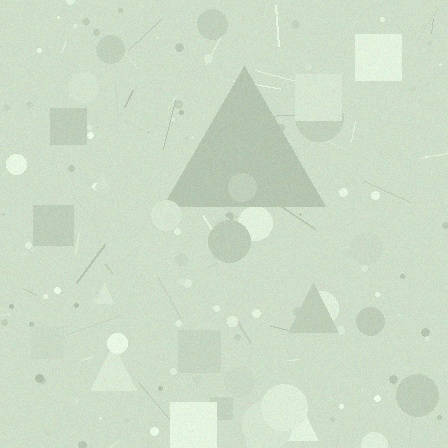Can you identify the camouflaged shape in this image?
The camouflaged shape is a triangle.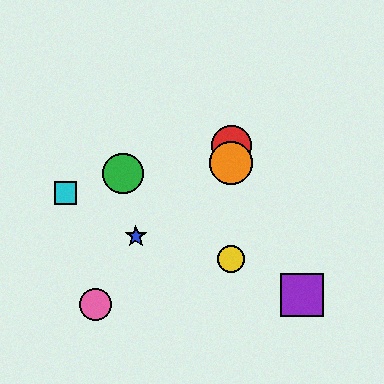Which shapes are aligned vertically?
The red circle, the yellow circle, the orange circle are aligned vertically.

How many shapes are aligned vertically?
3 shapes (the red circle, the yellow circle, the orange circle) are aligned vertically.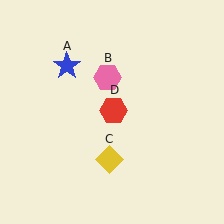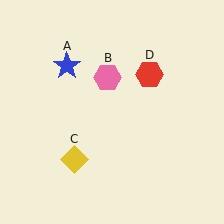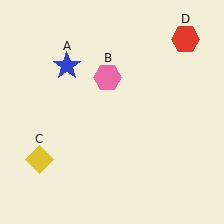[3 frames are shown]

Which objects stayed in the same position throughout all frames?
Blue star (object A) and pink hexagon (object B) remained stationary.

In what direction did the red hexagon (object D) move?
The red hexagon (object D) moved up and to the right.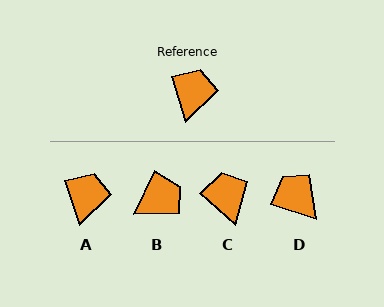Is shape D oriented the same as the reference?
No, it is off by about 54 degrees.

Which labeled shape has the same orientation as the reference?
A.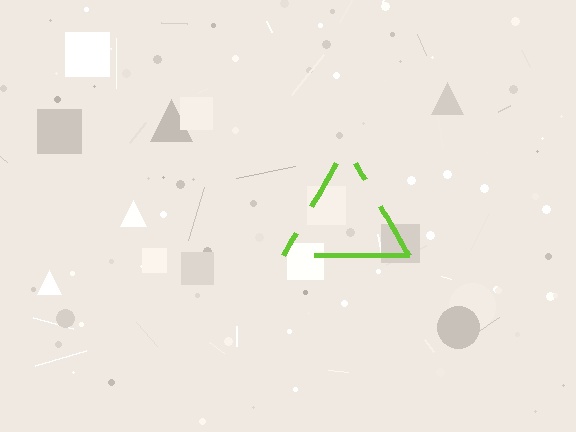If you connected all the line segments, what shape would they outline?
They would outline a triangle.